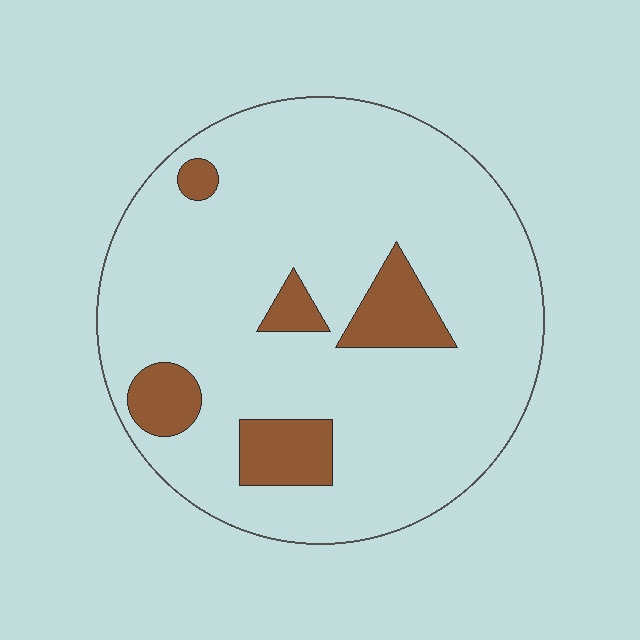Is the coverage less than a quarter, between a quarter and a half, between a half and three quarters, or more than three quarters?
Less than a quarter.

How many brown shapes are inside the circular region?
5.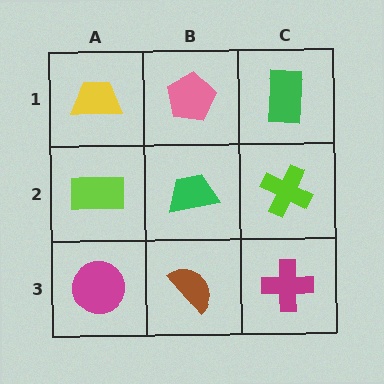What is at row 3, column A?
A magenta circle.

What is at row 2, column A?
A lime rectangle.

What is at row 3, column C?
A magenta cross.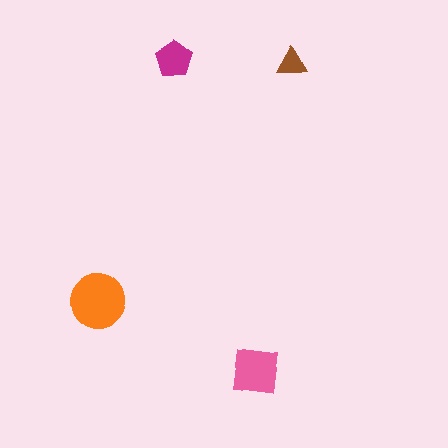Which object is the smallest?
The brown triangle.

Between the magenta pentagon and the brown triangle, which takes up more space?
The magenta pentagon.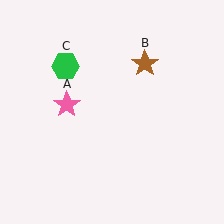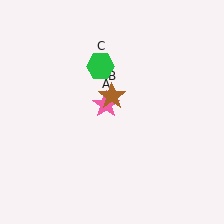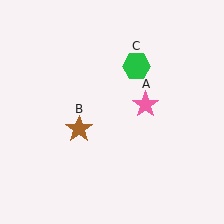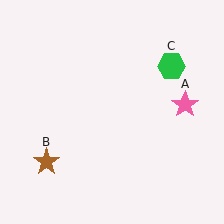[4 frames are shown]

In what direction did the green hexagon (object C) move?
The green hexagon (object C) moved right.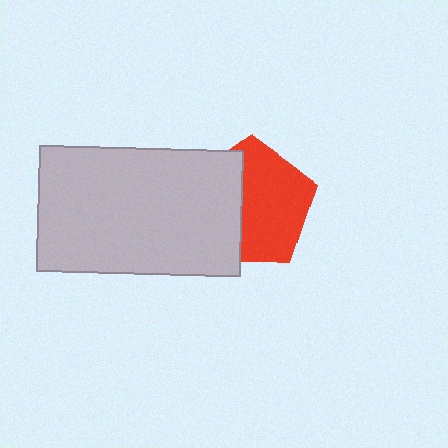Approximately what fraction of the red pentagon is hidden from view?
Roughly 41% of the red pentagon is hidden behind the light gray rectangle.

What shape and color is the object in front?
The object in front is a light gray rectangle.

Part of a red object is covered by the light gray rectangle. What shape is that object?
It is a pentagon.